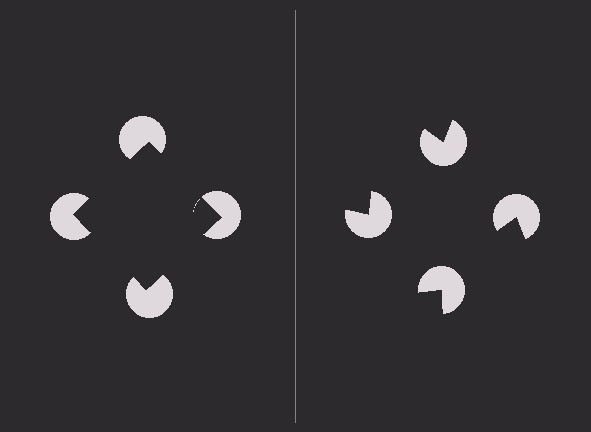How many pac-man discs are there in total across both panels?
8 — 4 on each side.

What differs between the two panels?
The pac-man discs are positioned identically on both sides; only the wedge orientations differ. On the left they align to a square; on the right they are misaligned.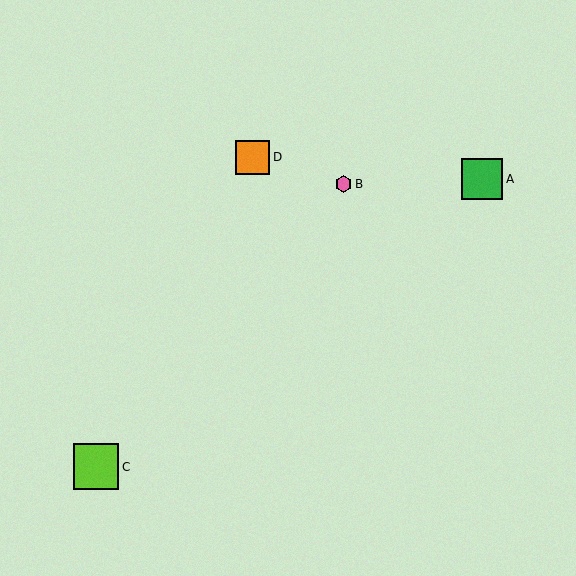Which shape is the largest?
The lime square (labeled C) is the largest.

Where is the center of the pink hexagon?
The center of the pink hexagon is at (343, 184).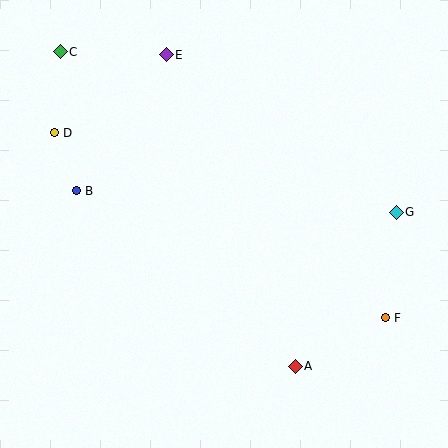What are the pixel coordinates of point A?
Point A is at (295, 366).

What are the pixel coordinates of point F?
Point F is at (385, 318).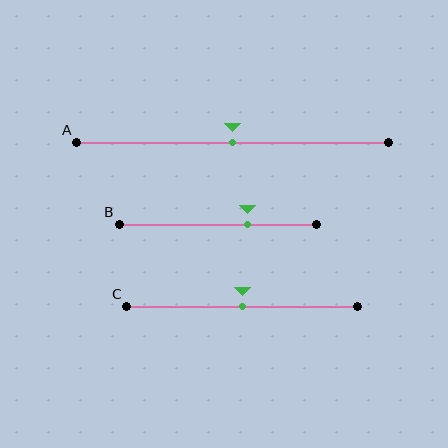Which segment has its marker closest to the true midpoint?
Segment A has its marker closest to the true midpoint.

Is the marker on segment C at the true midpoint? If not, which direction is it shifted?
Yes, the marker on segment C is at the true midpoint.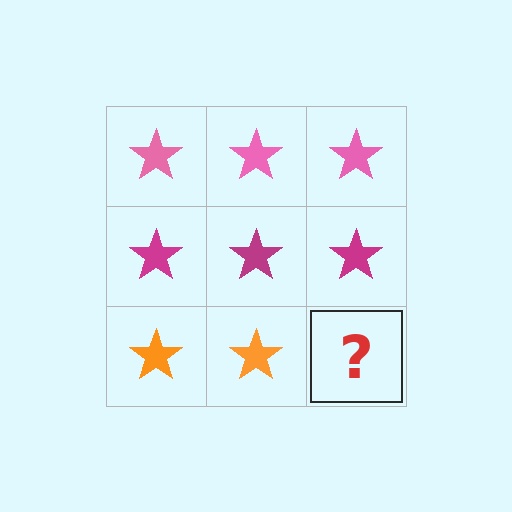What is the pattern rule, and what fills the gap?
The rule is that each row has a consistent color. The gap should be filled with an orange star.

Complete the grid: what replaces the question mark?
The question mark should be replaced with an orange star.